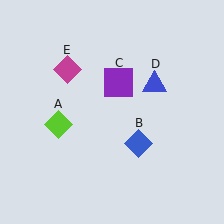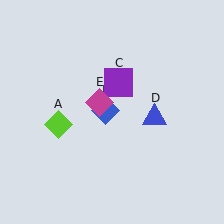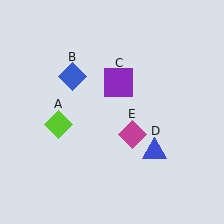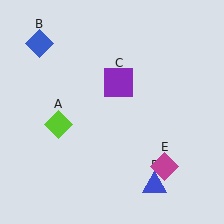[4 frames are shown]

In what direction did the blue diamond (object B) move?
The blue diamond (object B) moved up and to the left.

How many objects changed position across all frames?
3 objects changed position: blue diamond (object B), blue triangle (object D), magenta diamond (object E).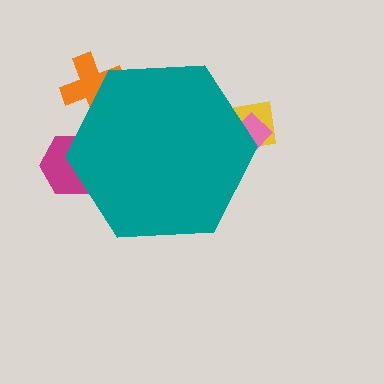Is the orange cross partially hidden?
Yes, the orange cross is partially hidden behind the teal hexagon.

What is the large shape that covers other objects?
A teal hexagon.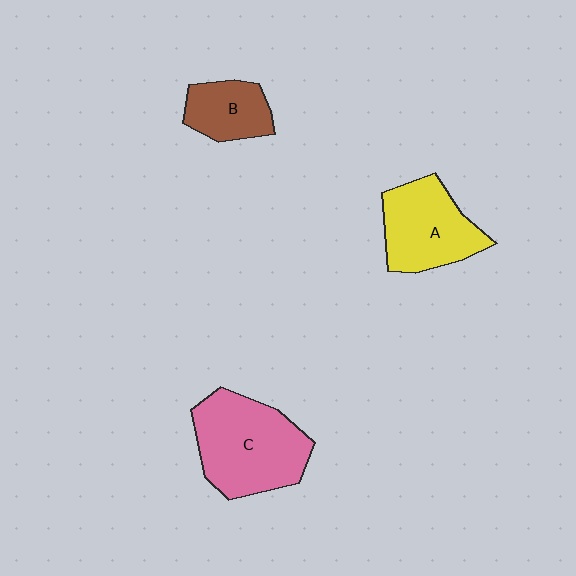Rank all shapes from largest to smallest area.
From largest to smallest: C (pink), A (yellow), B (brown).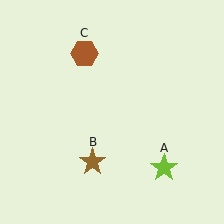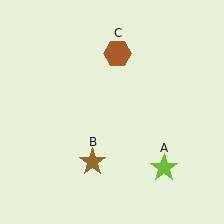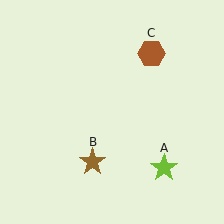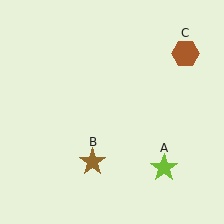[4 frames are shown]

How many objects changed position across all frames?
1 object changed position: brown hexagon (object C).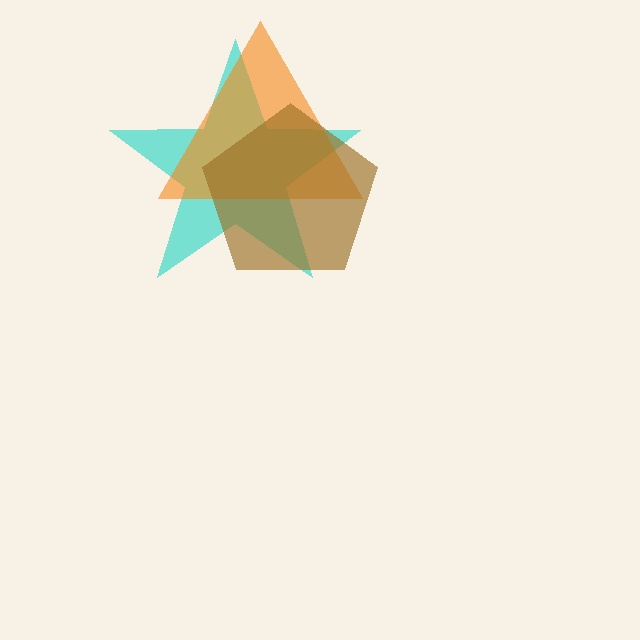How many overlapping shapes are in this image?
There are 3 overlapping shapes in the image.